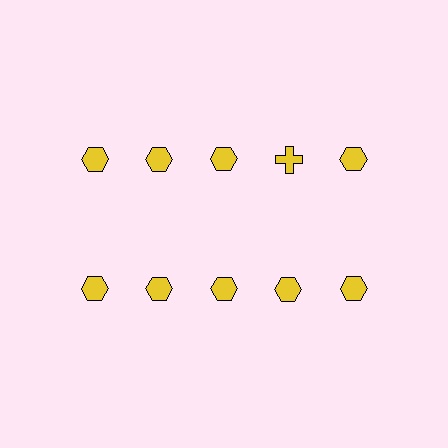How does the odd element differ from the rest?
It has a different shape: cross instead of hexagon.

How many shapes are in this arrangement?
There are 10 shapes arranged in a grid pattern.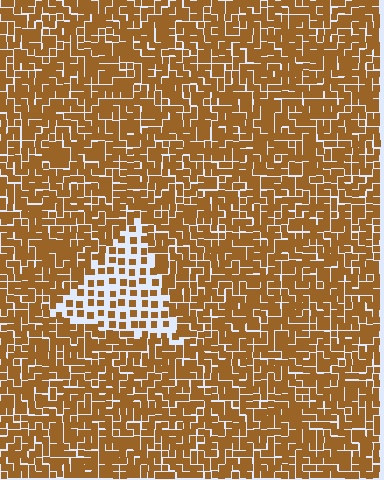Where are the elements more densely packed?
The elements are more densely packed outside the triangle boundary.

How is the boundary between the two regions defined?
The boundary is defined by a change in element density (approximately 2.3x ratio). All elements are the same color, size, and shape.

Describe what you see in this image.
The image contains small brown elements arranged at two different densities. A triangle-shaped region is visible where the elements are less densely packed than the surrounding area.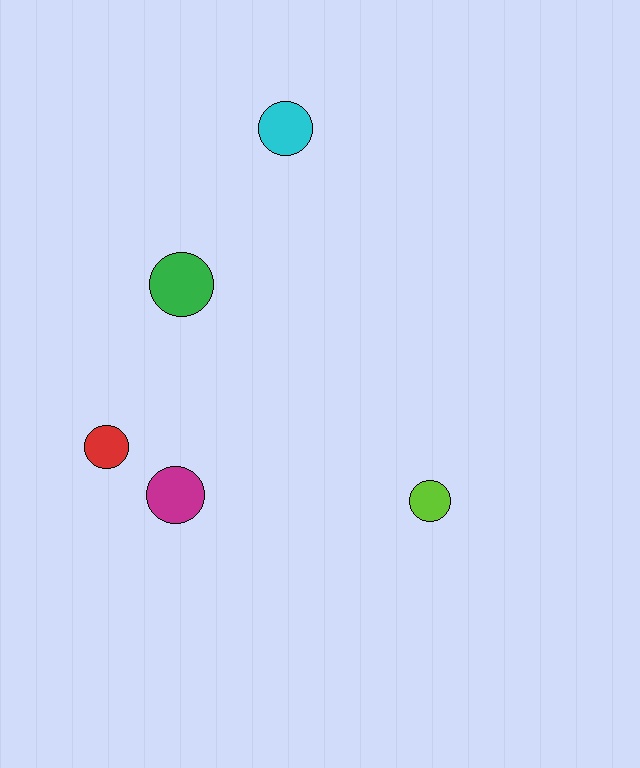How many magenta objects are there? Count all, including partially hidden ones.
There is 1 magenta object.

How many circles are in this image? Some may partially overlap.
There are 5 circles.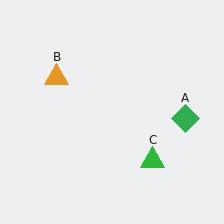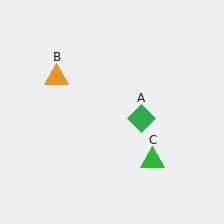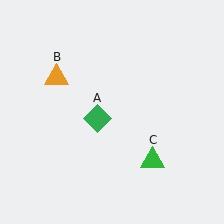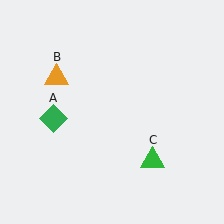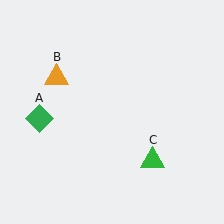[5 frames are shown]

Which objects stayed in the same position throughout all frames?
Orange triangle (object B) and green triangle (object C) remained stationary.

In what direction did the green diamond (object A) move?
The green diamond (object A) moved left.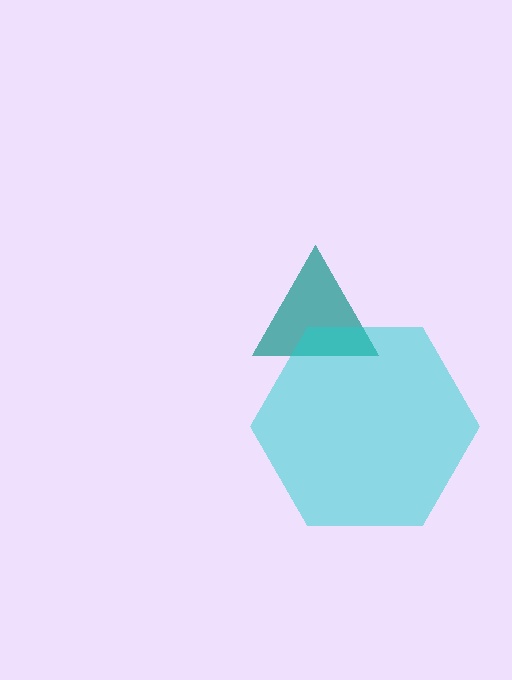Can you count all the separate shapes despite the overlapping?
Yes, there are 2 separate shapes.